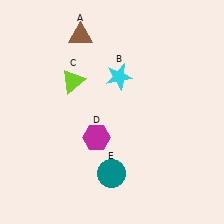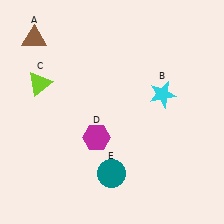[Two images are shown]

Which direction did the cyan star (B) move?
The cyan star (B) moved right.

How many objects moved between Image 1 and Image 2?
3 objects moved between the two images.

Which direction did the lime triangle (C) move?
The lime triangle (C) moved left.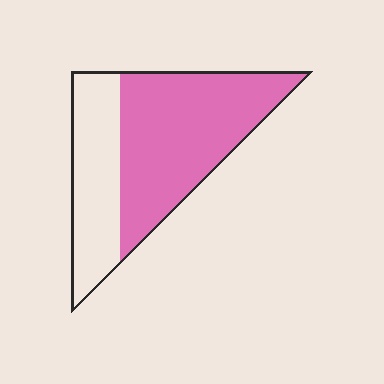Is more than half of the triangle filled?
Yes.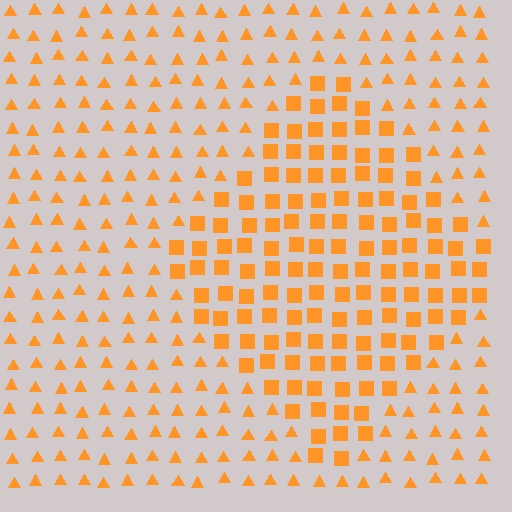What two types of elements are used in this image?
The image uses squares inside the diamond region and triangles outside it.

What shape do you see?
I see a diamond.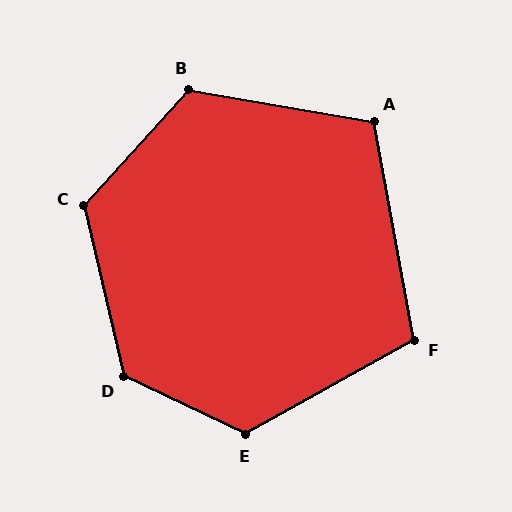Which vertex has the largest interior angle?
D, at approximately 128 degrees.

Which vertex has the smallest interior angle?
F, at approximately 109 degrees.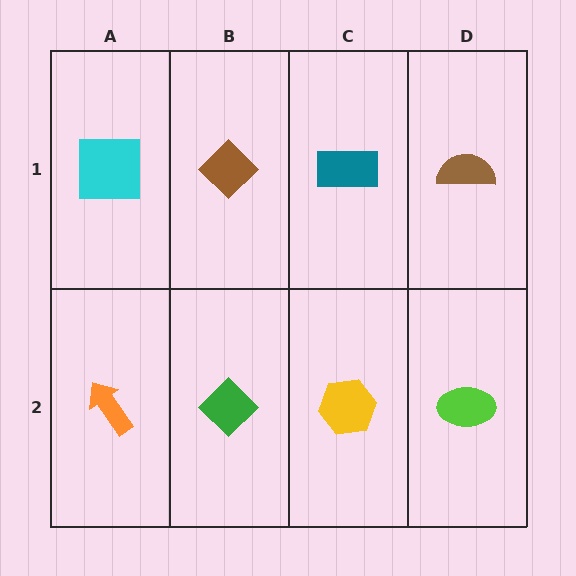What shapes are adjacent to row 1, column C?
A yellow hexagon (row 2, column C), a brown diamond (row 1, column B), a brown semicircle (row 1, column D).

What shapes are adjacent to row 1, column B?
A green diamond (row 2, column B), a cyan square (row 1, column A), a teal rectangle (row 1, column C).